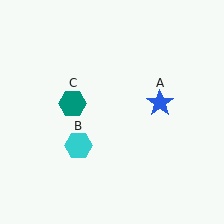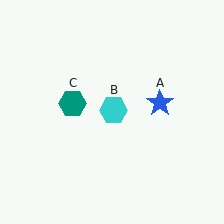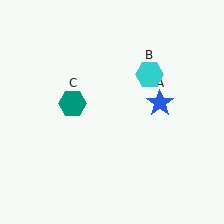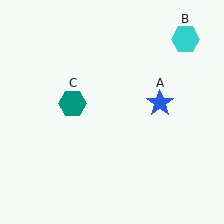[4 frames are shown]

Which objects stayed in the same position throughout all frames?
Blue star (object A) and teal hexagon (object C) remained stationary.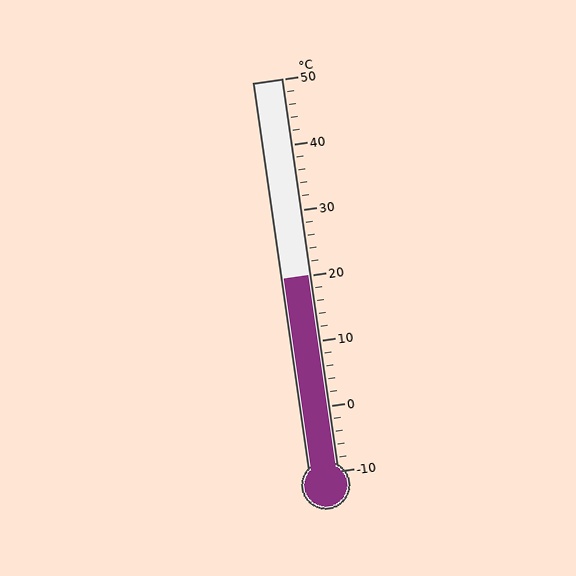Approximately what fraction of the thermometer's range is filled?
The thermometer is filled to approximately 50% of its range.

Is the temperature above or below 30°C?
The temperature is below 30°C.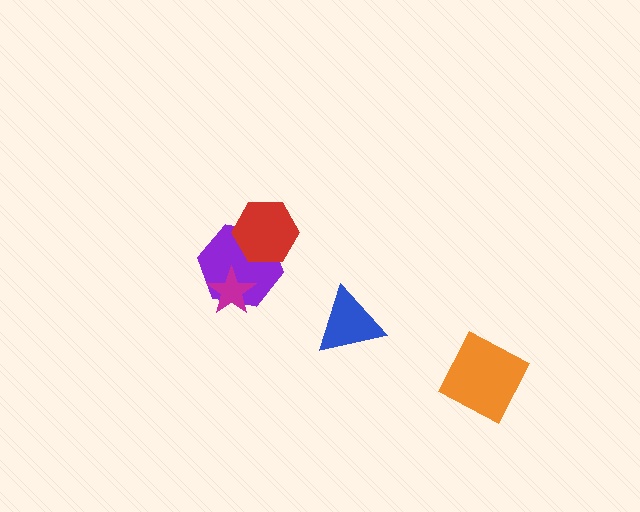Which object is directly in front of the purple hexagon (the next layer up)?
The magenta star is directly in front of the purple hexagon.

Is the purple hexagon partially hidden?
Yes, it is partially covered by another shape.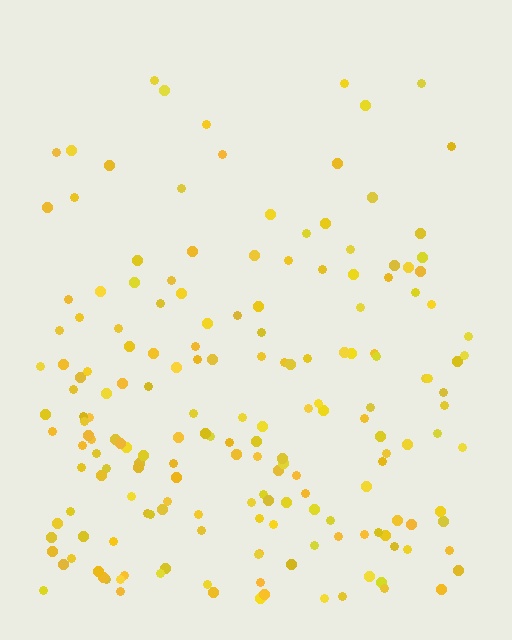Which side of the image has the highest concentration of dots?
The bottom.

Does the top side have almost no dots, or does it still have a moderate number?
Still a moderate number, just noticeably fewer than the bottom.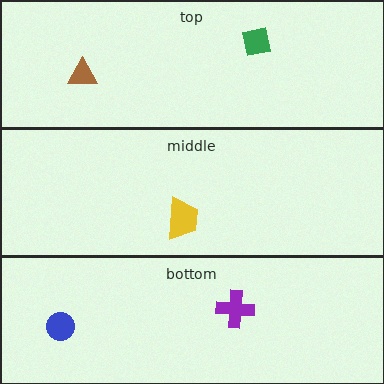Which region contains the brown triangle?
The top region.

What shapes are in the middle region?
The yellow trapezoid.